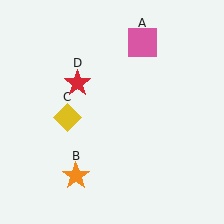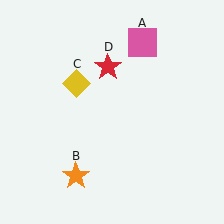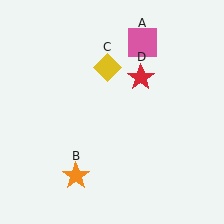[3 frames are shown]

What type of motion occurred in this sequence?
The yellow diamond (object C), red star (object D) rotated clockwise around the center of the scene.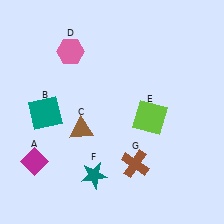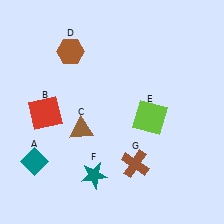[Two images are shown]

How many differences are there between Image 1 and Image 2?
There are 3 differences between the two images.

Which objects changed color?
A changed from magenta to teal. B changed from teal to red. D changed from pink to brown.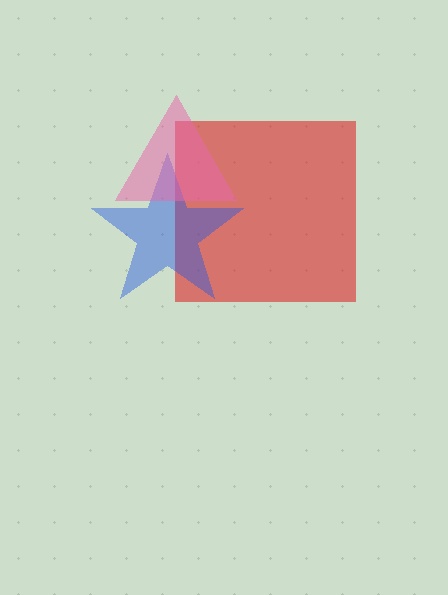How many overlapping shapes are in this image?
There are 3 overlapping shapes in the image.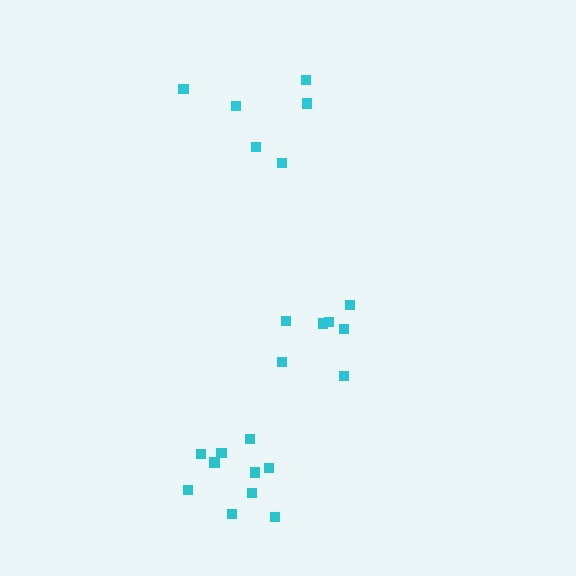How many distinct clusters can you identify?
There are 3 distinct clusters.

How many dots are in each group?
Group 1: 7 dots, Group 2: 6 dots, Group 3: 10 dots (23 total).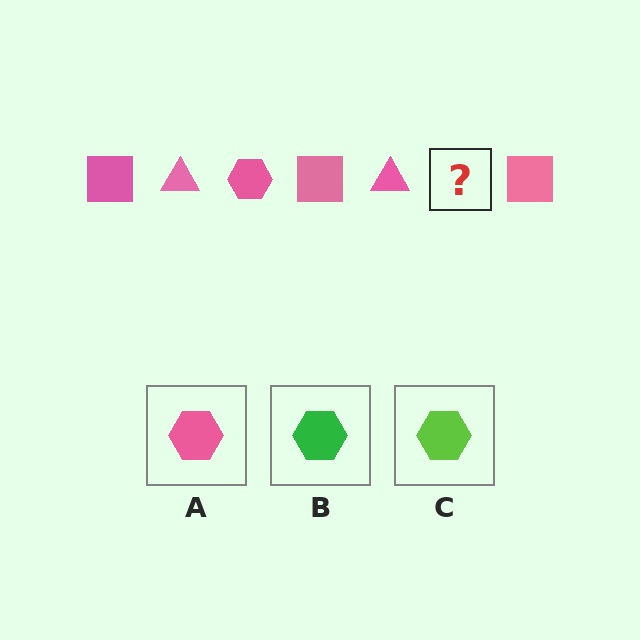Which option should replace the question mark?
Option A.